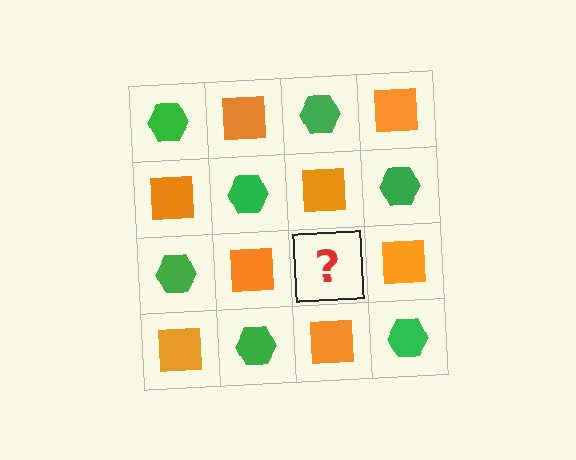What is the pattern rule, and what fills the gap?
The rule is that it alternates green hexagon and orange square in a checkerboard pattern. The gap should be filled with a green hexagon.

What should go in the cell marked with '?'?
The missing cell should contain a green hexagon.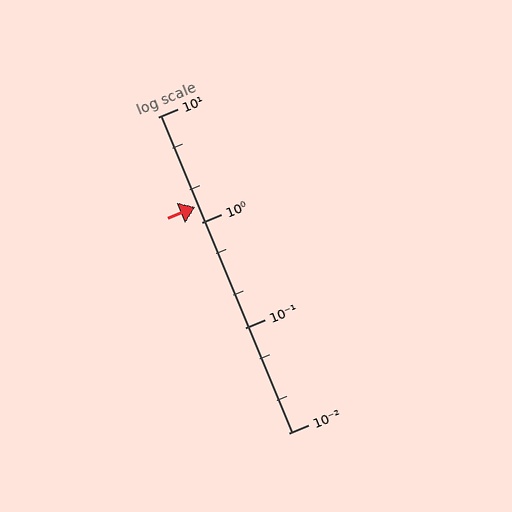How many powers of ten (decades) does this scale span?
The scale spans 3 decades, from 0.01 to 10.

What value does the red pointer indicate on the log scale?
The pointer indicates approximately 1.4.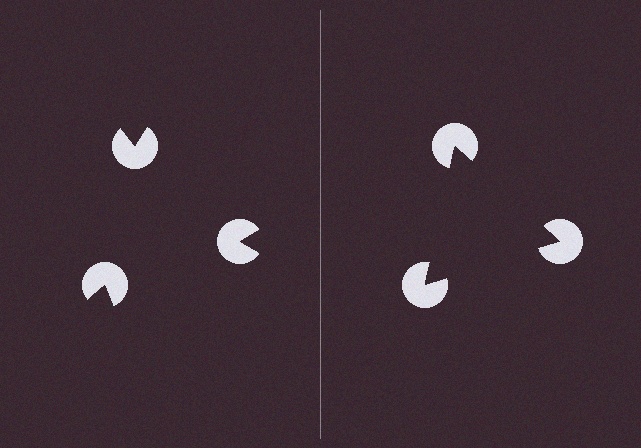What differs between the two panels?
The pac-man discs are positioned identically on both sides; only the wedge orientations differ. On the right they align to a triangle; on the left they are misaligned.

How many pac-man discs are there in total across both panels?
6 — 3 on each side.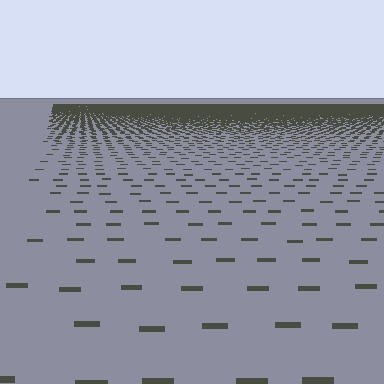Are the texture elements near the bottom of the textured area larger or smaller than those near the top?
Larger. Near the bottom, elements are closer to the viewer and appear at a bigger on-screen size.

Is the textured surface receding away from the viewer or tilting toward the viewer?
The surface is receding away from the viewer. Texture elements get smaller and denser toward the top.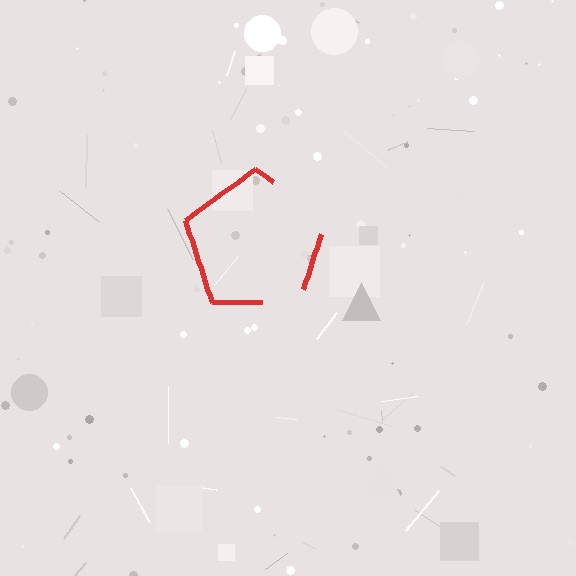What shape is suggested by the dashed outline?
The dashed outline suggests a pentagon.